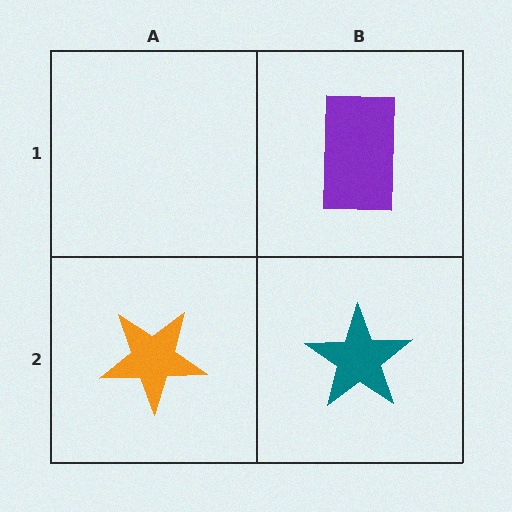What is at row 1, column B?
A purple rectangle.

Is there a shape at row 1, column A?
No, that cell is empty.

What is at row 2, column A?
An orange star.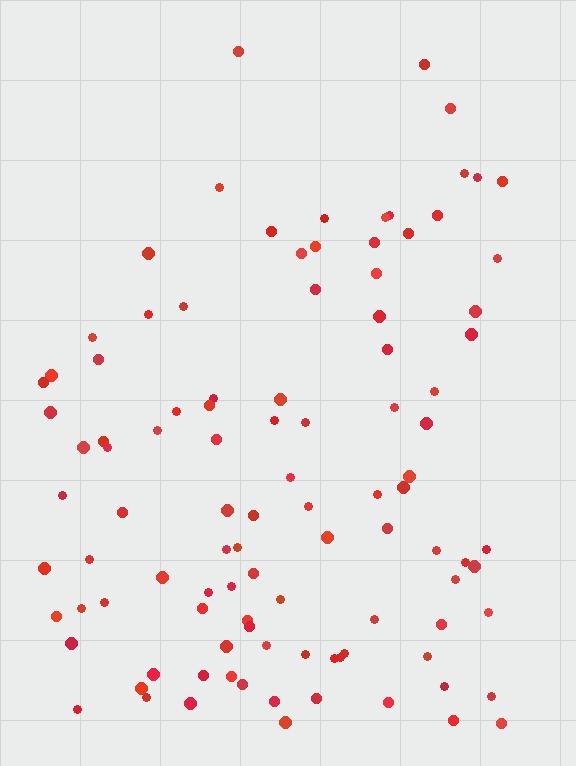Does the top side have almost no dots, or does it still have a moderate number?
Still a moderate number, just noticeably fewer than the bottom.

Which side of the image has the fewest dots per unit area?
The top.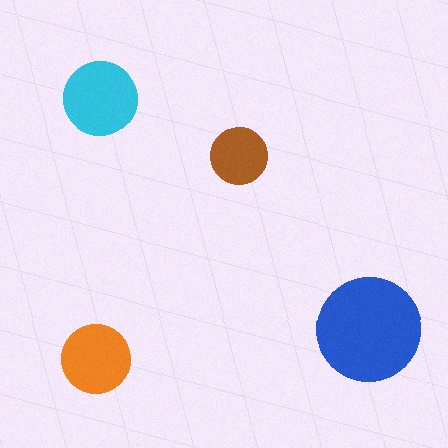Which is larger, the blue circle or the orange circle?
The blue one.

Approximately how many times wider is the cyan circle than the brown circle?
About 1.5 times wider.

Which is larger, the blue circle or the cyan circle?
The blue one.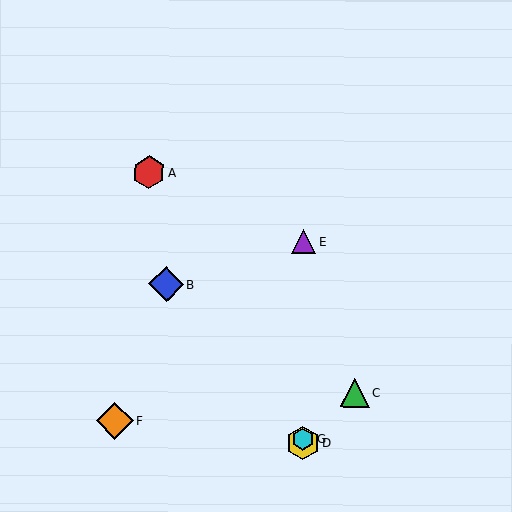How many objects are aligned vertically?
3 objects (D, E, G) are aligned vertically.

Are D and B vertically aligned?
No, D is at x≈303 and B is at x≈166.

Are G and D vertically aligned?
Yes, both are at x≈303.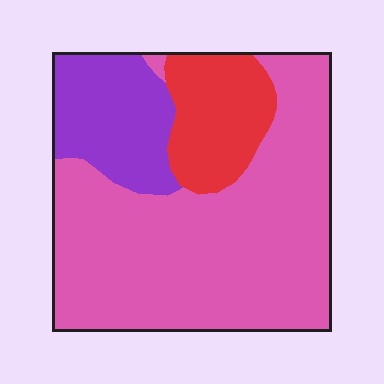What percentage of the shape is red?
Red covers around 15% of the shape.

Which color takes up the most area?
Pink, at roughly 65%.